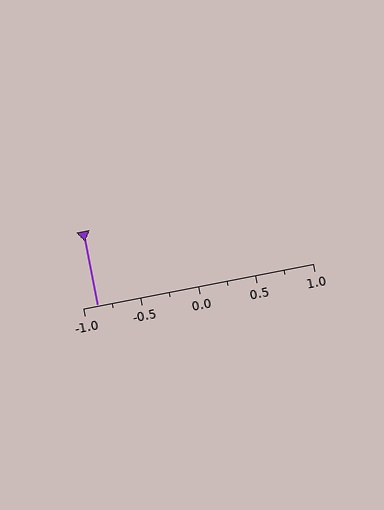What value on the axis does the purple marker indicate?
The marker indicates approximately -0.88.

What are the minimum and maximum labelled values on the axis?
The axis runs from -1.0 to 1.0.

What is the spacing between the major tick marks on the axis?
The major ticks are spaced 0.5 apart.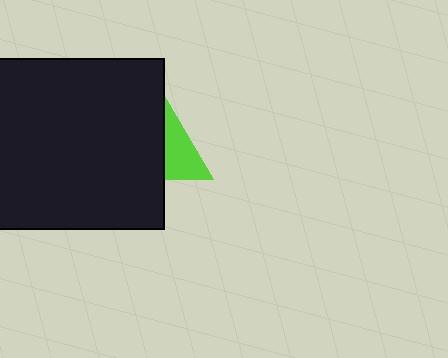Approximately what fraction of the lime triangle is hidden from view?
Roughly 64% of the lime triangle is hidden behind the black square.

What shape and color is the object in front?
The object in front is a black square.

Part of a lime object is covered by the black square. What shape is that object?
It is a triangle.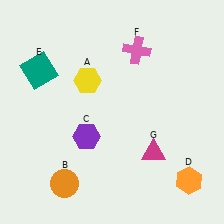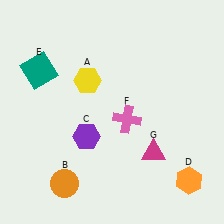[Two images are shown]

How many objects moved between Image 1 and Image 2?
1 object moved between the two images.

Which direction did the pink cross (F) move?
The pink cross (F) moved down.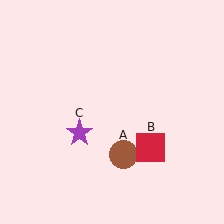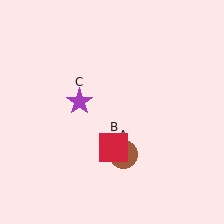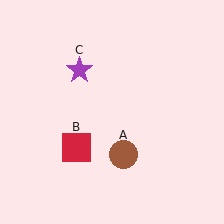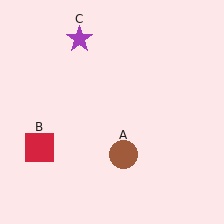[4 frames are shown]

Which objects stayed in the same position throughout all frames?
Brown circle (object A) remained stationary.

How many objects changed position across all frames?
2 objects changed position: red square (object B), purple star (object C).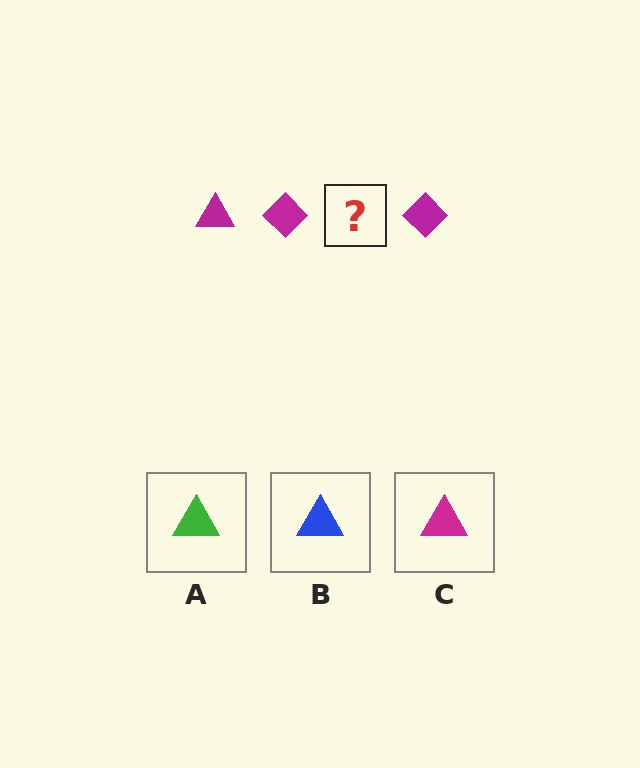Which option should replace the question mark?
Option C.